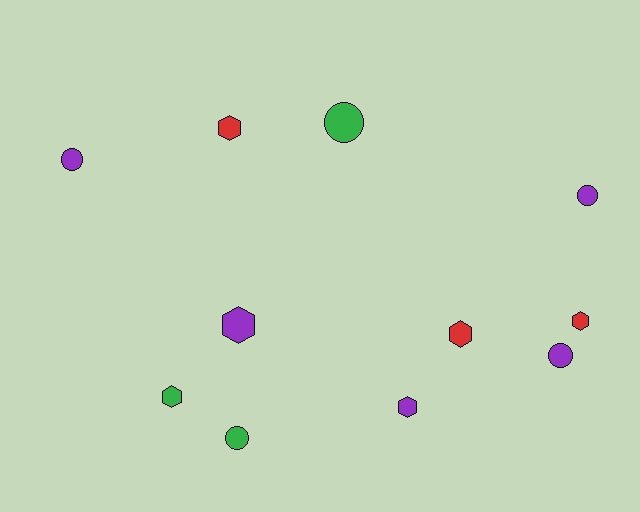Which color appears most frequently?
Purple, with 5 objects.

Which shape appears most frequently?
Hexagon, with 6 objects.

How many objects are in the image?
There are 11 objects.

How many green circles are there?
There are 2 green circles.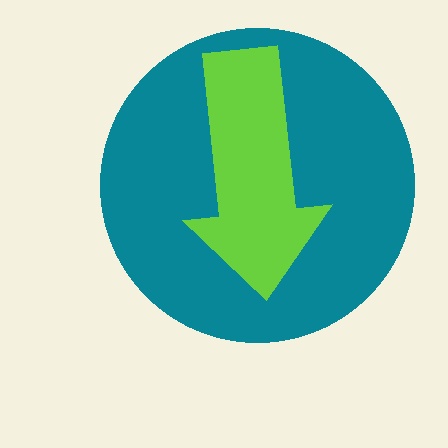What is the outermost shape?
The teal circle.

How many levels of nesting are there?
2.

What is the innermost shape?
The lime arrow.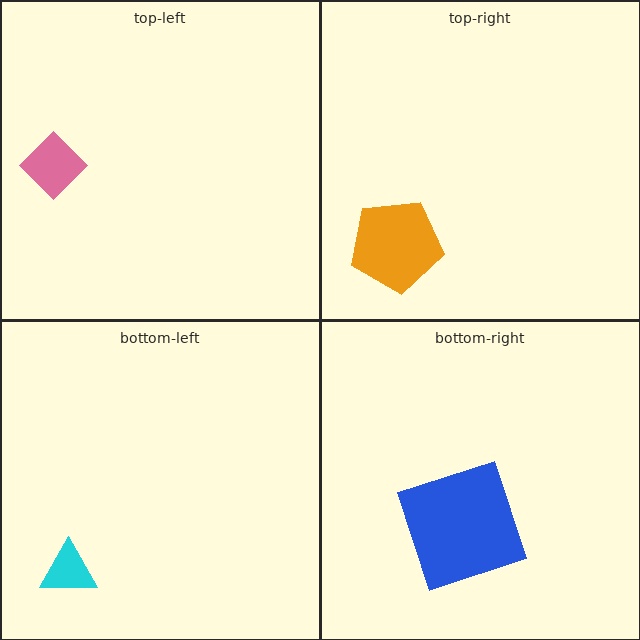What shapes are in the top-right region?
The orange pentagon.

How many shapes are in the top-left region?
1.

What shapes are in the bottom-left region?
The cyan triangle.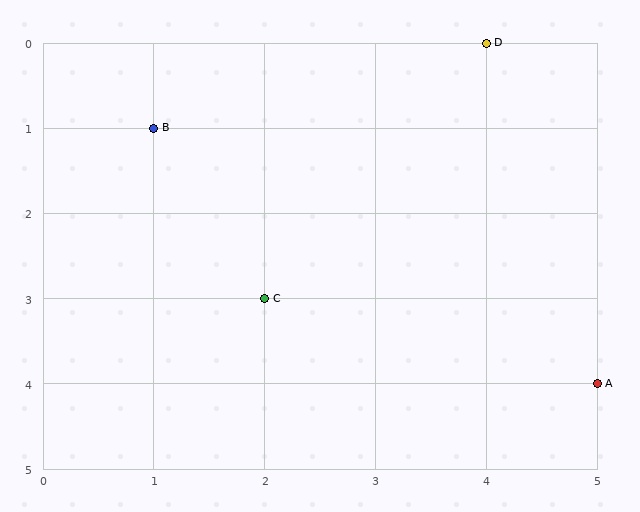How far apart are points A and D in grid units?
Points A and D are 1 column and 4 rows apart (about 4.1 grid units diagonally).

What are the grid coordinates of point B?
Point B is at grid coordinates (1, 1).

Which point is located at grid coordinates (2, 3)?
Point C is at (2, 3).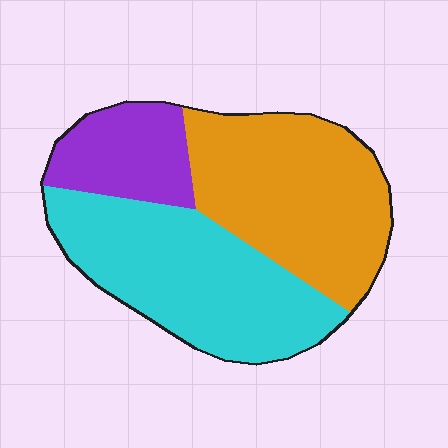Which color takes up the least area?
Purple, at roughly 15%.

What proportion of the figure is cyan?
Cyan takes up about two fifths (2/5) of the figure.